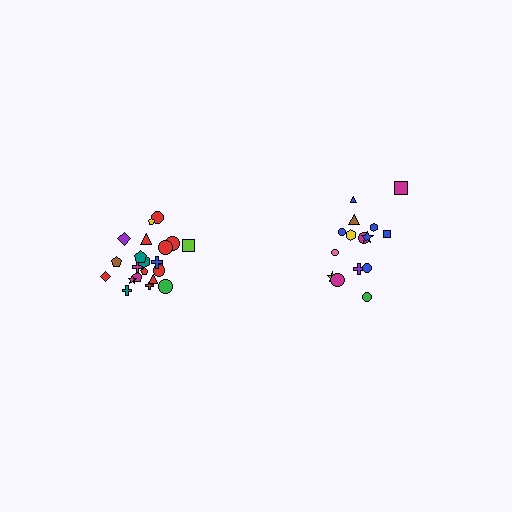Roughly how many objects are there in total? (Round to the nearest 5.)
Roughly 35 objects in total.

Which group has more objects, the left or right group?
The left group.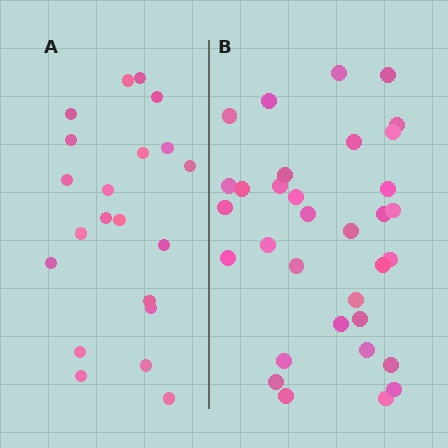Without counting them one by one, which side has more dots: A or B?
Region B (the right region) has more dots.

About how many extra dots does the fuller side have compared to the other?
Region B has roughly 12 or so more dots than region A.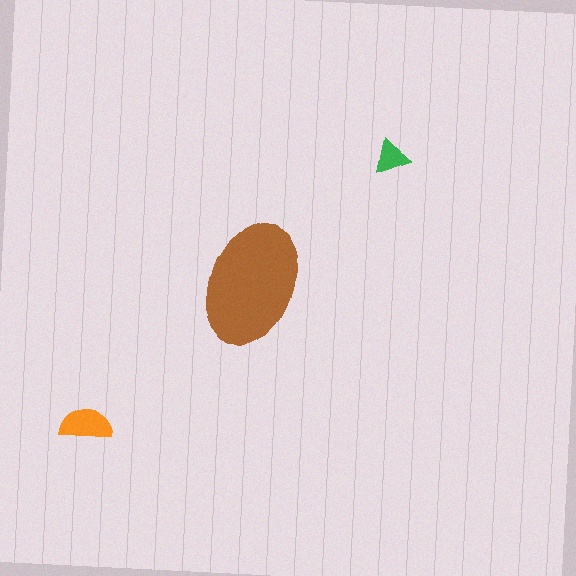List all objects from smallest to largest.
The green triangle, the orange semicircle, the brown ellipse.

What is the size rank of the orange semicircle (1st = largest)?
2nd.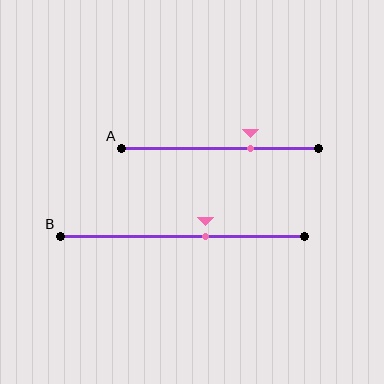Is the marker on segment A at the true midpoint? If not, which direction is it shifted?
No, the marker on segment A is shifted to the right by about 16% of the segment length.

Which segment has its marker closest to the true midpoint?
Segment B has its marker closest to the true midpoint.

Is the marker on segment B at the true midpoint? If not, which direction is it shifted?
No, the marker on segment B is shifted to the right by about 9% of the segment length.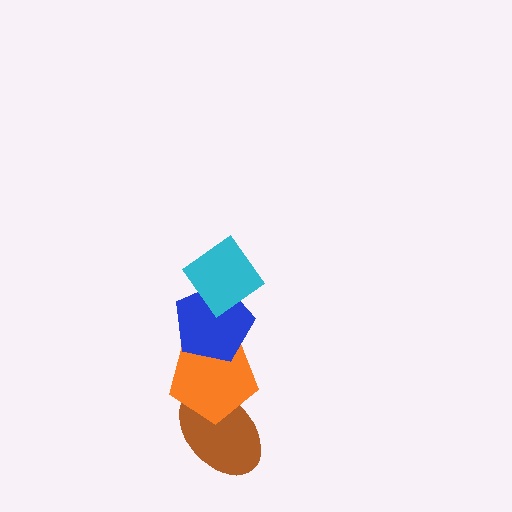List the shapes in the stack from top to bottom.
From top to bottom: the cyan diamond, the blue pentagon, the orange pentagon, the brown ellipse.